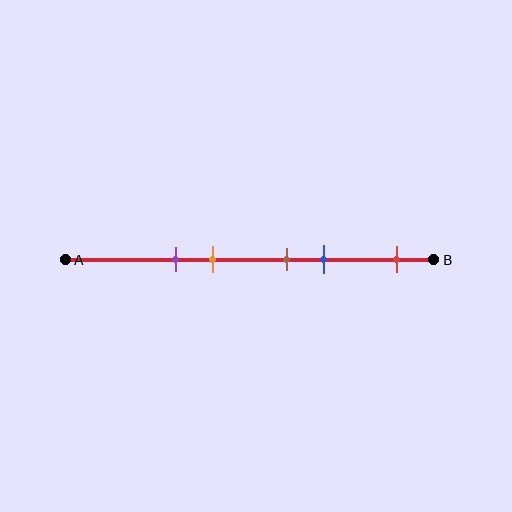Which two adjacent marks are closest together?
The brown and blue marks are the closest adjacent pair.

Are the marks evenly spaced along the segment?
No, the marks are not evenly spaced.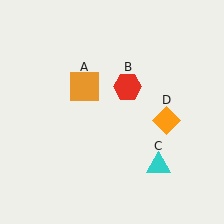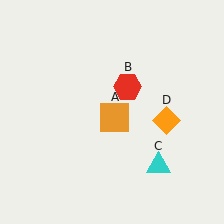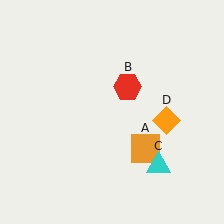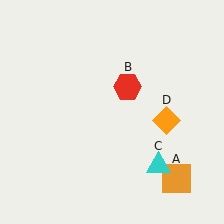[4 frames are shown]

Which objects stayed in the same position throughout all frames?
Red hexagon (object B) and cyan triangle (object C) and orange diamond (object D) remained stationary.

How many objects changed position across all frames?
1 object changed position: orange square (object A).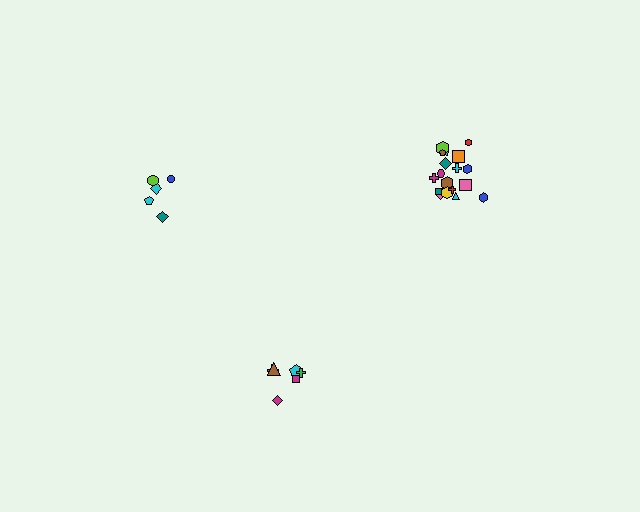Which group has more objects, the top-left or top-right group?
The top-right group.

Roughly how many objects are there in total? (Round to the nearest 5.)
Roughly 30 objects in total.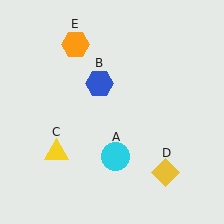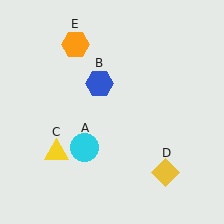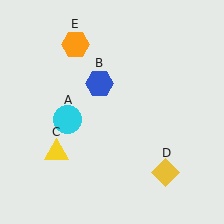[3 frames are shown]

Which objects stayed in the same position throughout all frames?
Blue hexagon (object B) and yellow triangle (object C) and yellow diamond (object D) and orange hexagon (object E) remained stationary.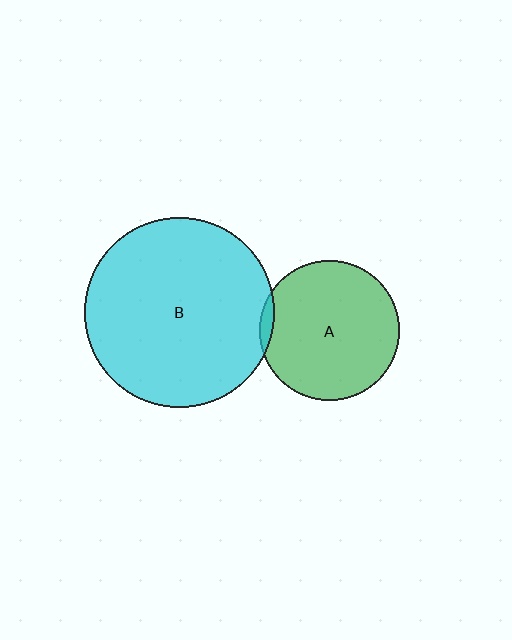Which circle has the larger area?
Circle B (cyan).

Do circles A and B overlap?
Yes.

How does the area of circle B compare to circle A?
Approximately 1.8 times.